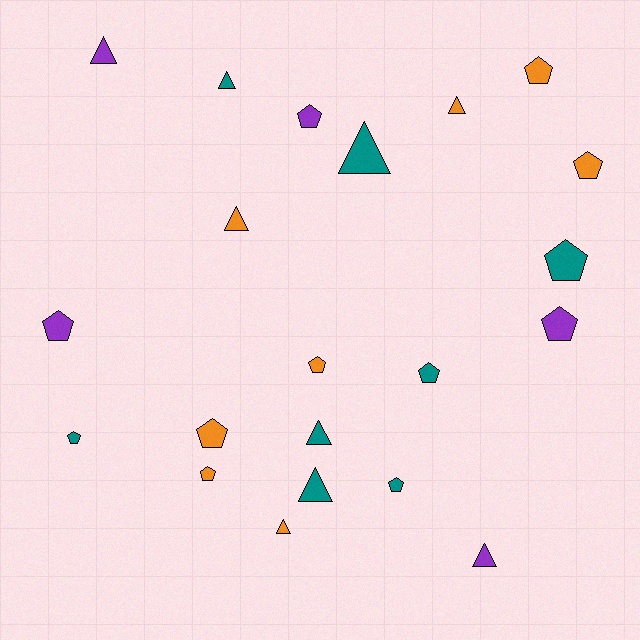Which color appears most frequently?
Teal, with 8 objects.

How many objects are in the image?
There are 21 objects.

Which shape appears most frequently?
Pentagon, with 12 objects.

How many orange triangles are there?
There are 3 orange triangles.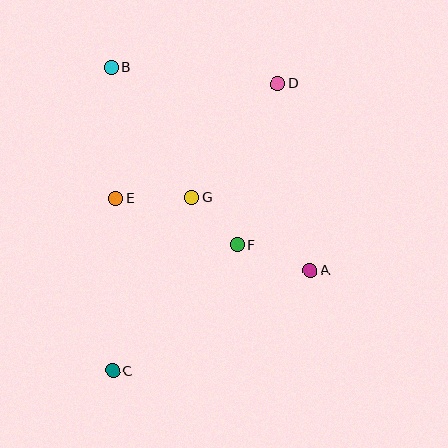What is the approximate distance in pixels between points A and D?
The distance between A and D is approximately 189 pixels.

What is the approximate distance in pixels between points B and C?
The distance between B and C is approximately 304 pixels.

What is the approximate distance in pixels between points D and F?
The distance between D and F is approximately 166 pixels.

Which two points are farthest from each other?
Points C and D are farthest from each other.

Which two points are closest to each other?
Points F and G are closest to each other.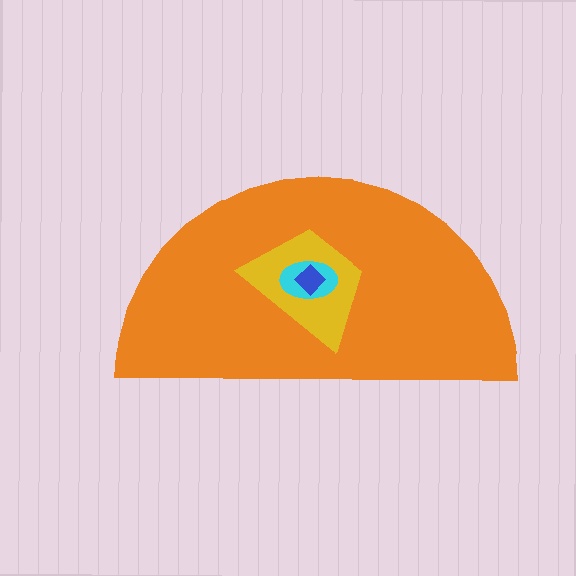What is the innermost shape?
The blue diamond.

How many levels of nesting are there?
4.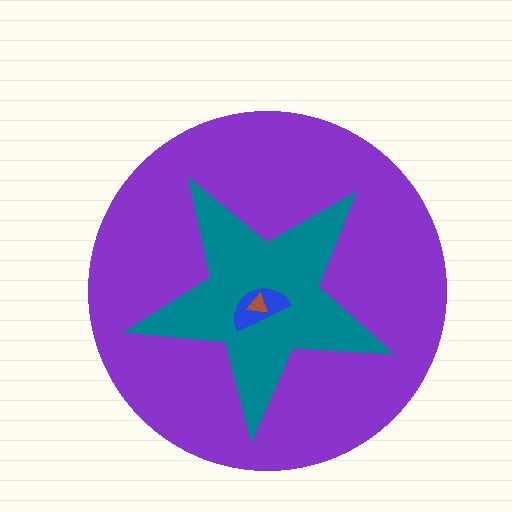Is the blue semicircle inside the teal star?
Yes.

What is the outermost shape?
The purple circle.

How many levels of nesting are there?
4.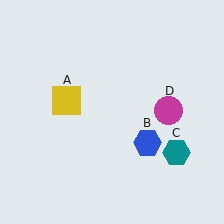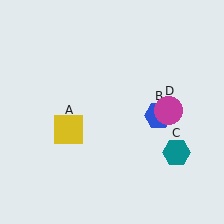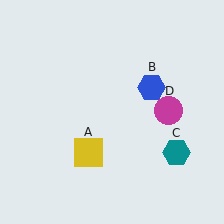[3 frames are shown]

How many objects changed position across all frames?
2 objects changed position: yellow square (object A), blue hexagon (object B).